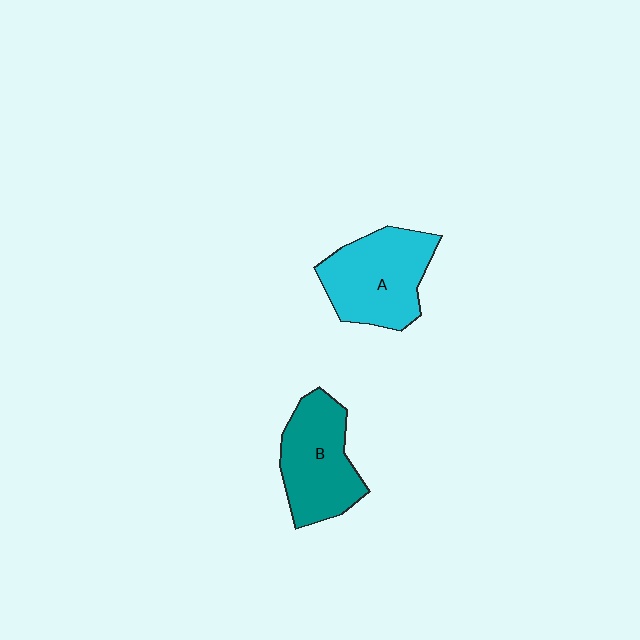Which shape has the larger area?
Shape A (cyan).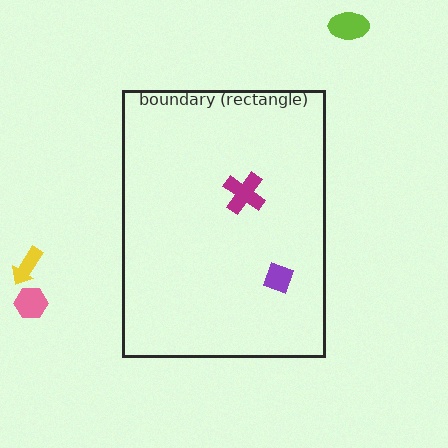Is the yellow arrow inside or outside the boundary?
Outside.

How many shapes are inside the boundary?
2 inside, 3 outside.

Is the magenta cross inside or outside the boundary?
Inside.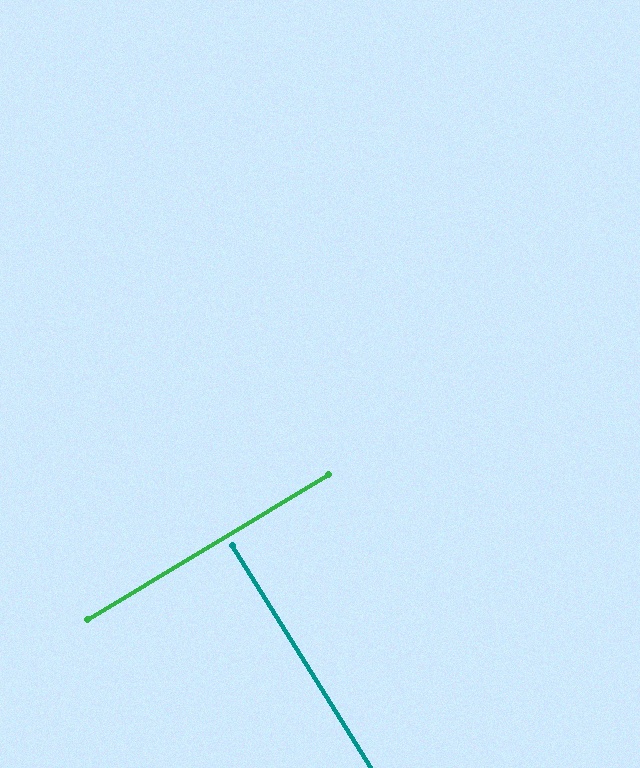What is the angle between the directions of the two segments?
Approximately 89 degrees.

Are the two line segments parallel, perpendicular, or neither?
Perpendicular — they meet at approximately 89°.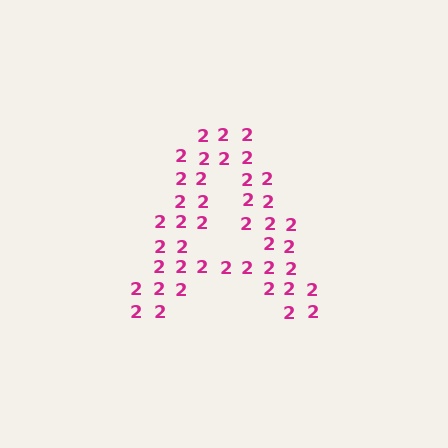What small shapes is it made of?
It is made of small digit 2's.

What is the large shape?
The large shape is the letter A.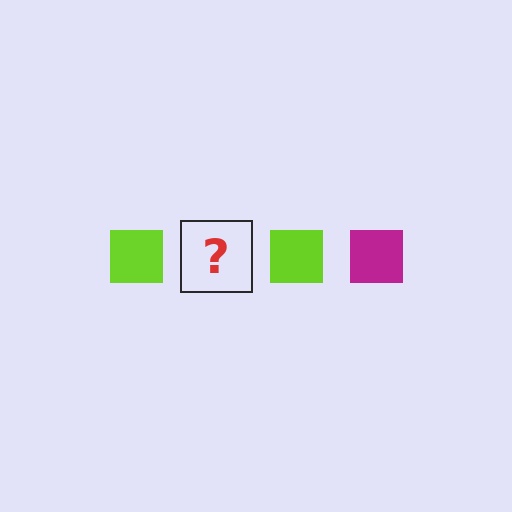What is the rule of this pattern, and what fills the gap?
The rule is that the pattern cycles through lime, magenta squares. The gap should be filled with a magenta square.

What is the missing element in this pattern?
The missing element is a magenta square.